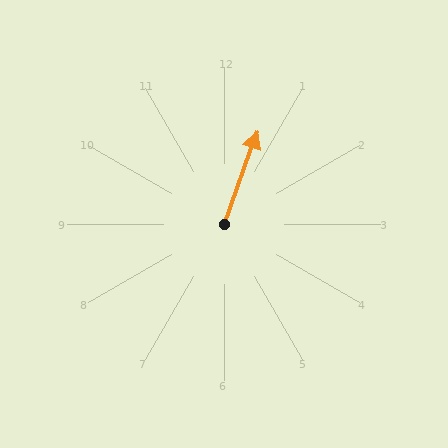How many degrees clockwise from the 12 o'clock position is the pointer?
Approximately 20 degrees.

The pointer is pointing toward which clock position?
Roughly 1 o'clock.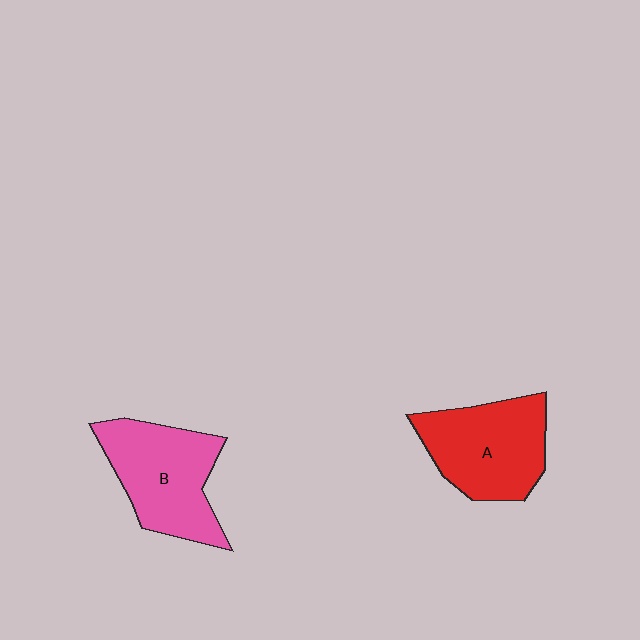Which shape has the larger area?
Shape B (pink).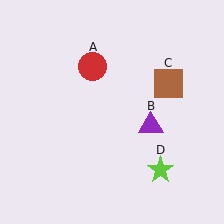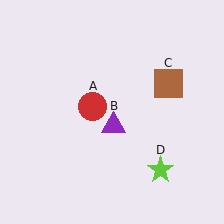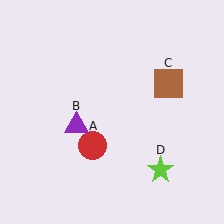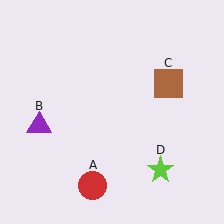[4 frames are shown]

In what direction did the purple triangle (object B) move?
The purple triangle (object B) moved left.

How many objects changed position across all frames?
2 objects changed position: red circle (object A), purple triangle (object B).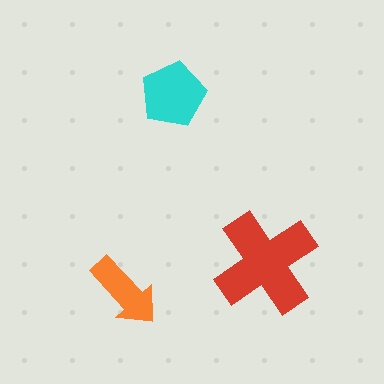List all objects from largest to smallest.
The red cross, the cyan pentagon, the orange arrow.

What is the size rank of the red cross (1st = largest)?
1st.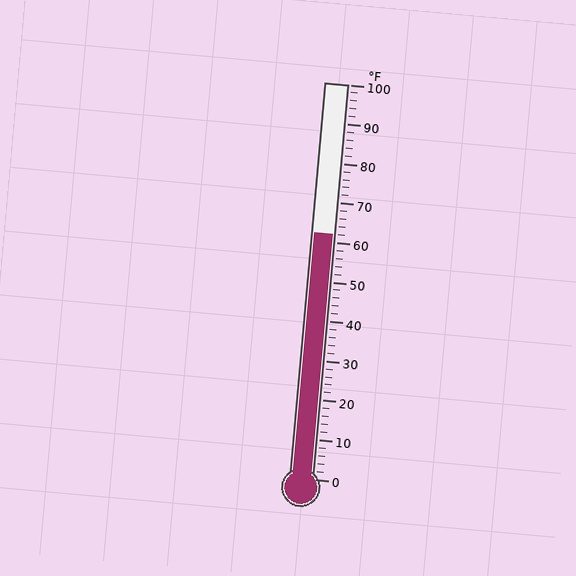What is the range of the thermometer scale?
The thermometer scale ranges from 0°F to 100°F.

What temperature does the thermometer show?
The thermometer shows approximately 62°F.